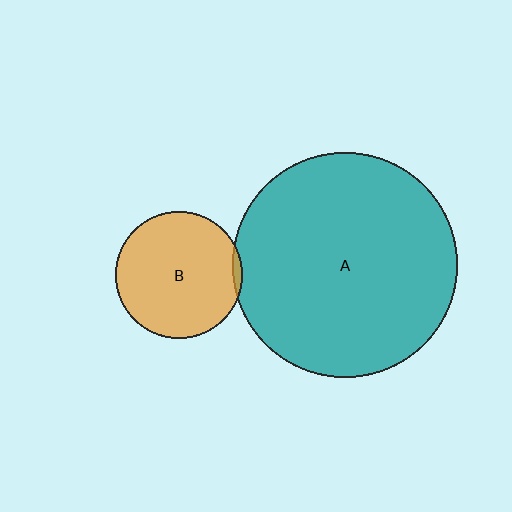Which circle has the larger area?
Circle A (teal).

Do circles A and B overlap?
Yes.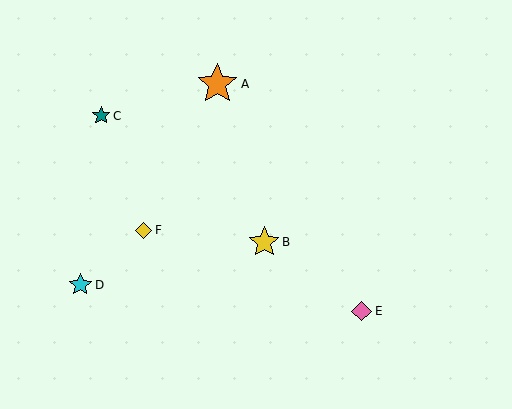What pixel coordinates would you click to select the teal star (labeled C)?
Click at (101, 116) to select the teal star C.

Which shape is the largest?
The orange star (labeled A) is the largest.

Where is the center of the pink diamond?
The center of the pink diamond is at (362, 311).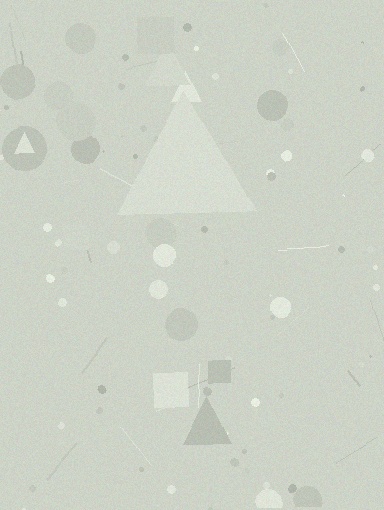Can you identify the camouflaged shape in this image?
The camouflaged shape is a triangle.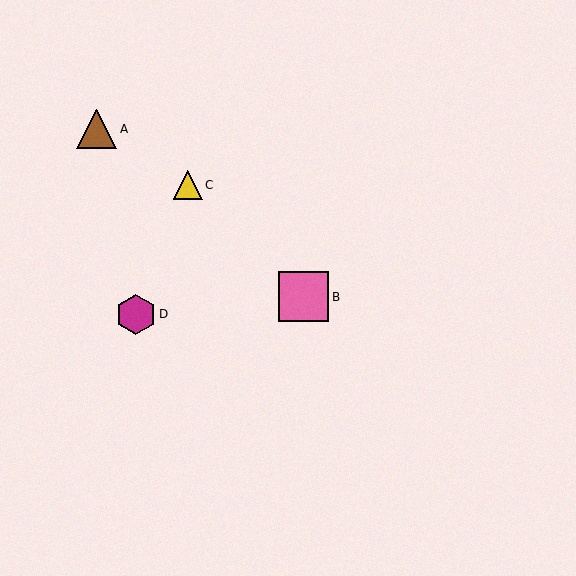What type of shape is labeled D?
Shape D is a magenta hexagon.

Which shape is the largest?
The pink square (labeled B) is the largest.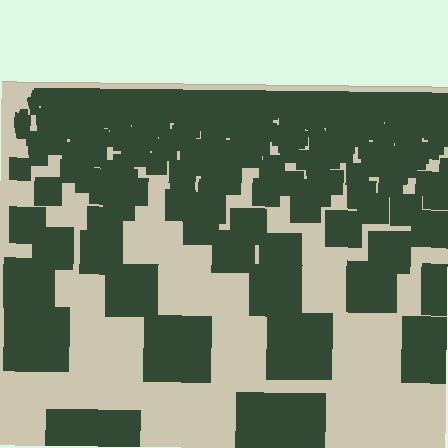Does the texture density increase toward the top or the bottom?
Density increases toward the top.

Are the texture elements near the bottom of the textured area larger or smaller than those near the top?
Larger. Near the bottom, elements are closer to the viewer and appear at a bigger on-screen size.